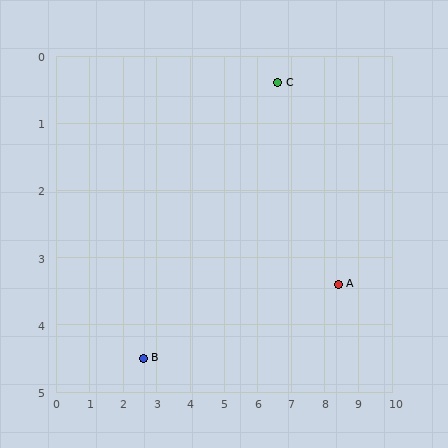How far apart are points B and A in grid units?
Points B and A are about 5.9 grid units apart.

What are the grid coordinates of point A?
Point A is at approximately (8.4, 3.4).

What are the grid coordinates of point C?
Point C is at approximately (6.6, 0.4).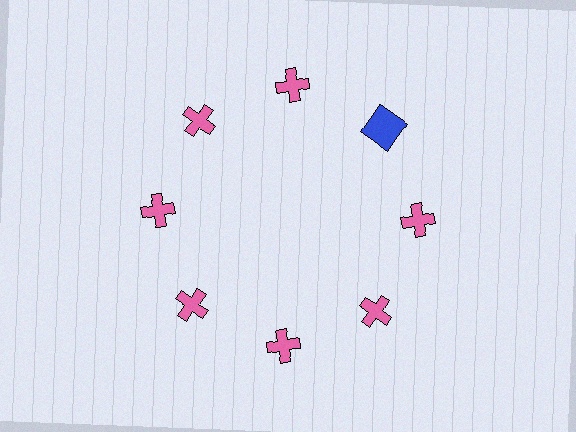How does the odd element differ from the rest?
It differs in both color (blue instead of pink) and shape (square instead of cross).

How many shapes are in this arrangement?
There are 8 shapes arranged in a ring pattern.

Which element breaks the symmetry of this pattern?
The blue square at roughly the 2 o'clock position breaks the symmetry. All other shapes are pink crosses.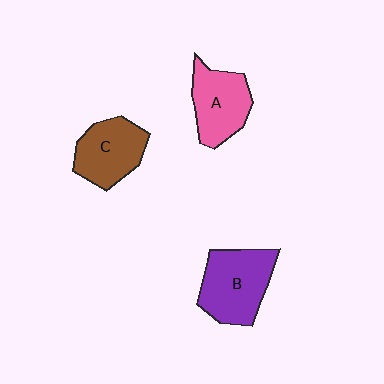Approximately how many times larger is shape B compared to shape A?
Approximately 1.2 times.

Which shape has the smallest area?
Shape C (brown).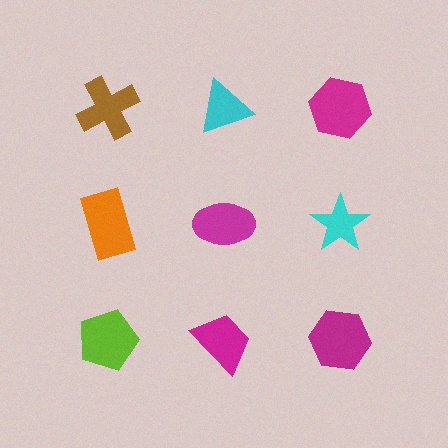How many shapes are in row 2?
3 shapes.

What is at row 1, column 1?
A brown cross.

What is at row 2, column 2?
A magenta ellipse.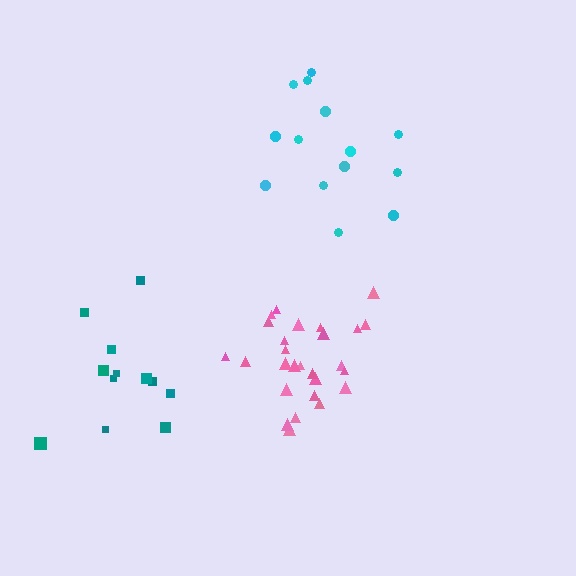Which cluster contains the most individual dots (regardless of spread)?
Pink (27).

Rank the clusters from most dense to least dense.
pink, teal, cyan.